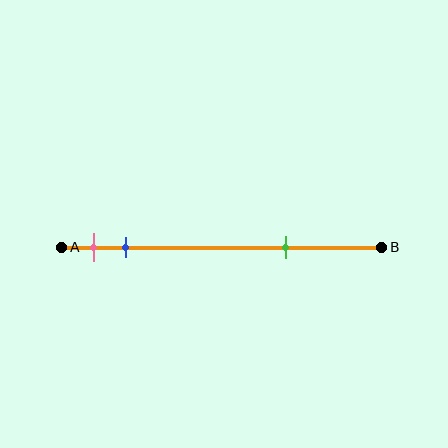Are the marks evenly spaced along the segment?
No, the marks are not evenly spaced.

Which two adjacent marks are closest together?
The pink and blue marks are the closest adjacent pair.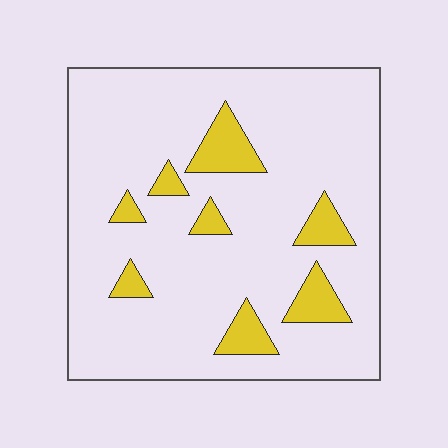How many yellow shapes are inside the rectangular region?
8.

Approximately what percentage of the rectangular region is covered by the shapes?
Approximately 15%.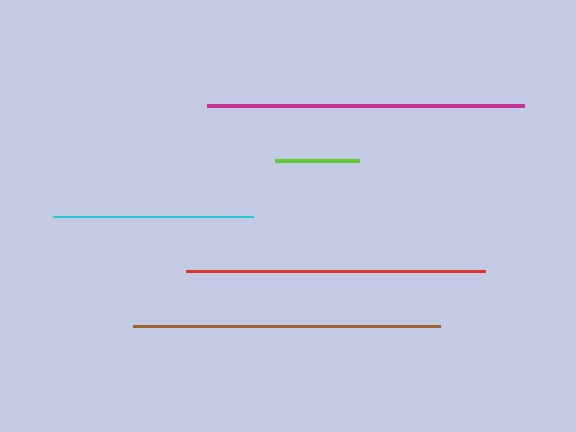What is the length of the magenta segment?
The magenta segment is approximately 317 pixels long.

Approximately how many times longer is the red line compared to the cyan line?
The red line is approximately 1.5 times the length of the cyan line.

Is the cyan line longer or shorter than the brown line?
The brown line is longer than the cyan line.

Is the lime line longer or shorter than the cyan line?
The cyan line is longer than the lime line.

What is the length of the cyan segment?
The cyan segment is approximately 199 pixels long.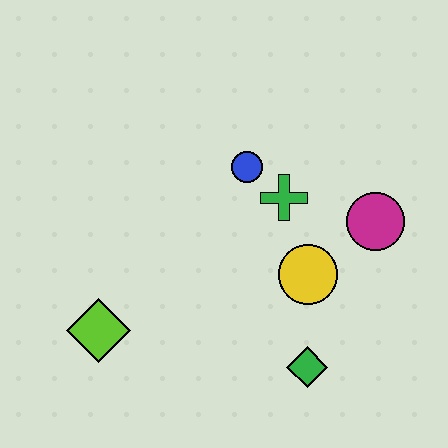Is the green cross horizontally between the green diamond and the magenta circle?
No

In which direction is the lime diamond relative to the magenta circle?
The lime diamond is to the left of the magenta circle.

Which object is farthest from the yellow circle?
The lime diamond is farthest from the yellow circle.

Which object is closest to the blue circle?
The green cross is closest to the blue circle.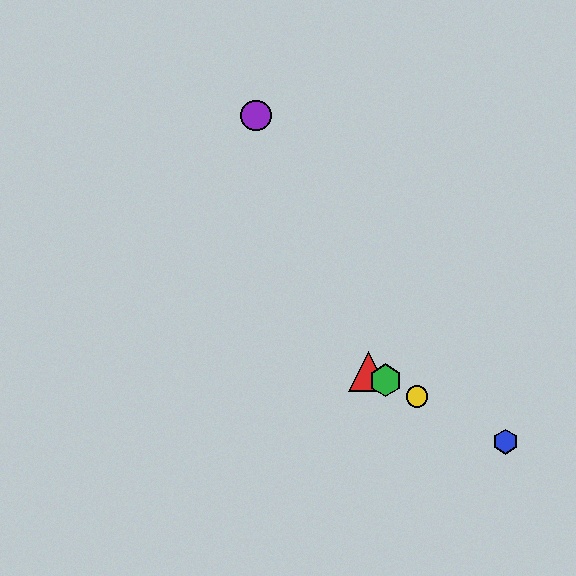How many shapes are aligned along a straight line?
4 shapes (the red triangle, the blue hexagon, the green hexagon, the yellow circle) are aligned along a straight line.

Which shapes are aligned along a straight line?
The red triangle, the blue hexagon, the green hexagon, the yellow circle are aligned along a straight line.